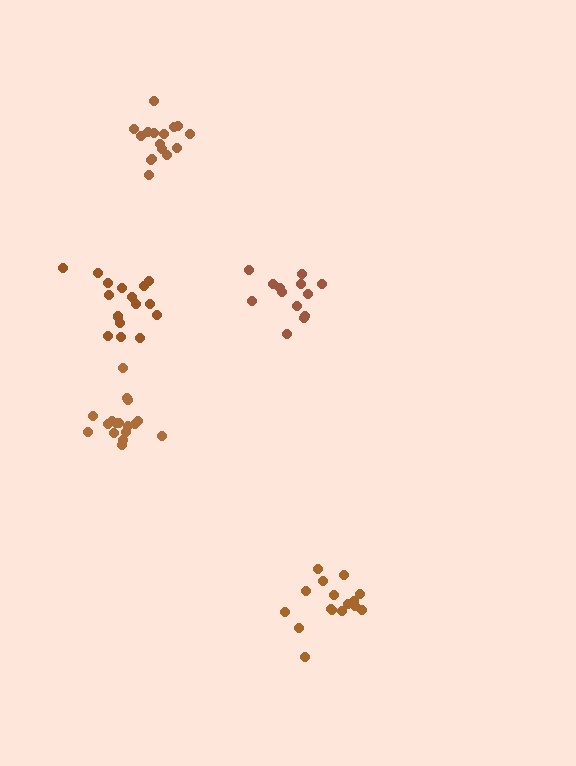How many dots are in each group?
Group 1: 16 dots, Group 2: 17 dots, Group 3: 17 dots, Group 4: 16 dots, Group 5: 13 dots (79 total).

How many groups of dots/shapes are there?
There are 5 groups.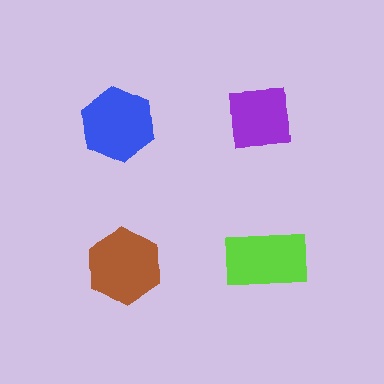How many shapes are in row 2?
2 shapes.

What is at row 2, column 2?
A lime rectangle.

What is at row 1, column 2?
A purple square.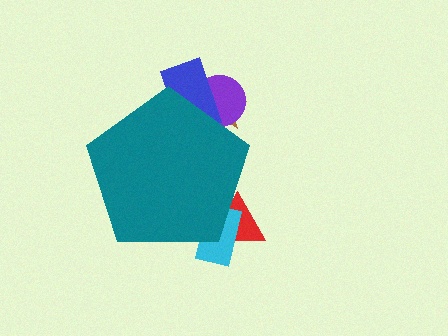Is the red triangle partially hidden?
Yes, the red triangle is partially hidden behind the teal pentagon.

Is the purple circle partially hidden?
Yes, the purple circle is partially hidden behind the teal pentagon.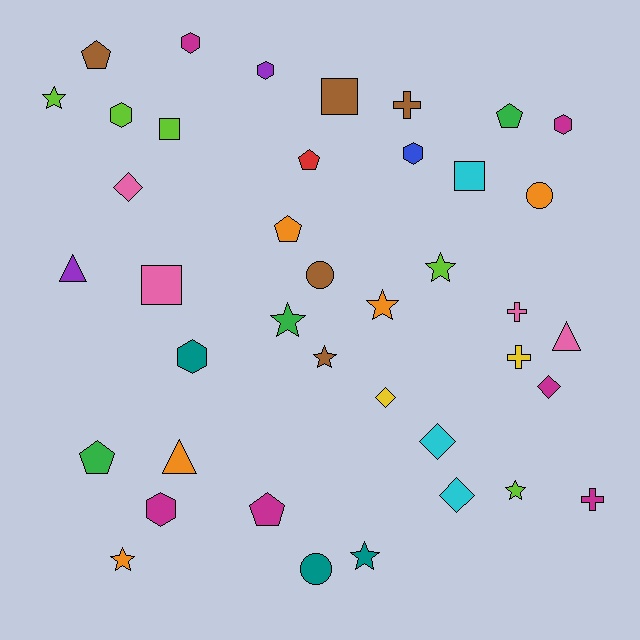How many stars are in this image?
There are 8 stars.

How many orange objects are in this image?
There are 5 orange objects.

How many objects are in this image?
There are 40 objects.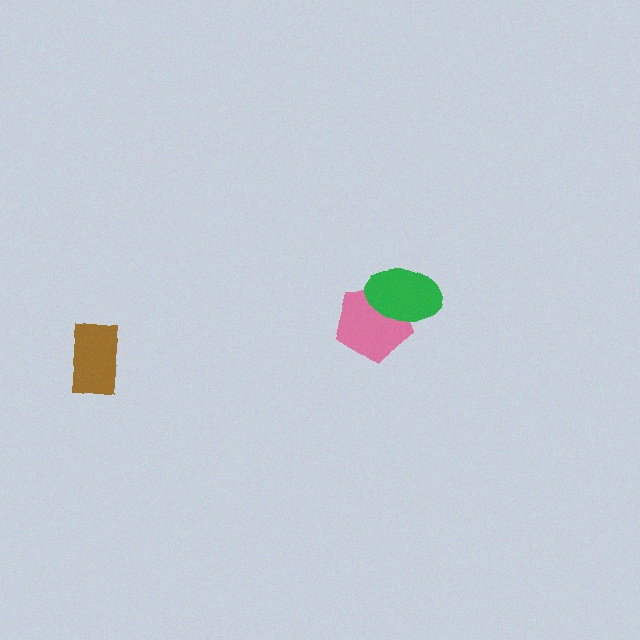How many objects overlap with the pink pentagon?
1 object overlaps with the pink pentagon.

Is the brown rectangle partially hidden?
No, no other shape covers it.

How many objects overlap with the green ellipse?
1 object overlaps with the green ellipse.